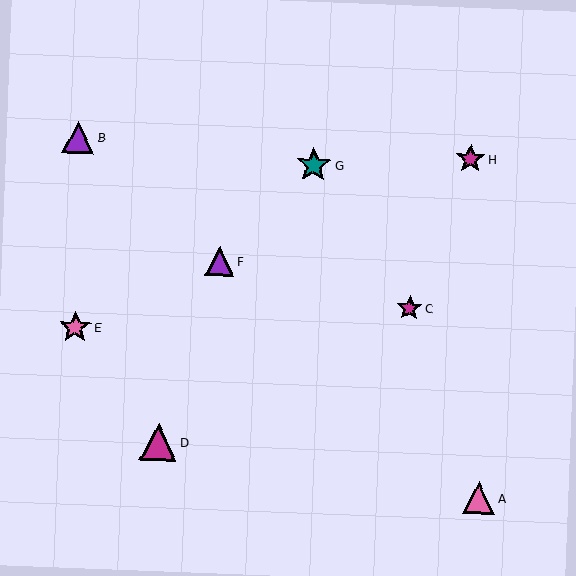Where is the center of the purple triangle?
The center of the purple triangle is at (78, 137).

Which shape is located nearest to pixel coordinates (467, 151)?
The magenta star (labeled H) at (470, 159) is nearest to that location.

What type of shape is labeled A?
Shape A is a pink triangle.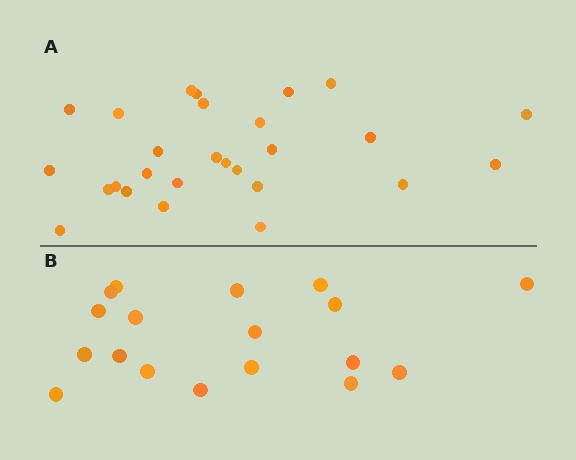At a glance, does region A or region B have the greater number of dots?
Region A (the top region) has more dots.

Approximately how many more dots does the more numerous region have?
Region A has roughly 8 or so more dots than region B.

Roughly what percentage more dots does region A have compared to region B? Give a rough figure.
About 50% more.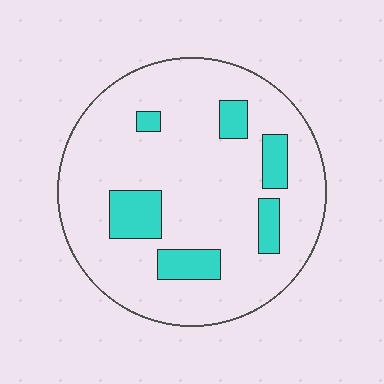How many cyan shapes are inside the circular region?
6.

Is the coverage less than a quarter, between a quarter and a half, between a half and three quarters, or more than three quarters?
Less than a quarter.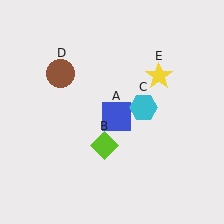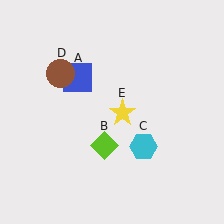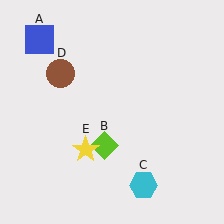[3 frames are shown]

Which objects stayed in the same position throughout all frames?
Lime diamond (object B) and brown circle (object D) remained stationary.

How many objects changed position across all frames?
3 objects changed position: blue square (object A), cyan hexagon (object C), yellow star (object E).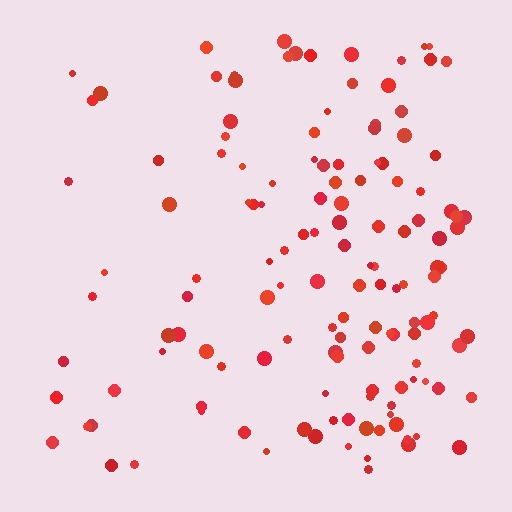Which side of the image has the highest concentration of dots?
The right.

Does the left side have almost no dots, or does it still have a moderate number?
Still a moderate number, just noticeably fewer than the right.